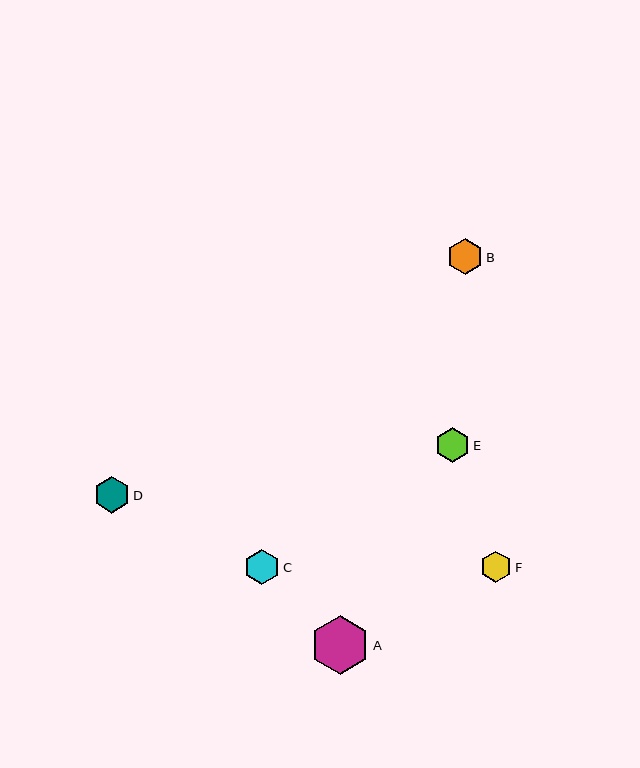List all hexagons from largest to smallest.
From largest to smallest: A, D, B, C, E, F.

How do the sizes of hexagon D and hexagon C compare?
Hexagon D and hexagon C are approximately the same size.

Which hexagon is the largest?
Hexagon A is the largest with a size of approximately 59 pixels.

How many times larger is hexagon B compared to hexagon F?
Hexagon B is approximately 1.1 times the size of hexagon F.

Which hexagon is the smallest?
Hexagon F is the smallest with a size of approximately 31 pixels.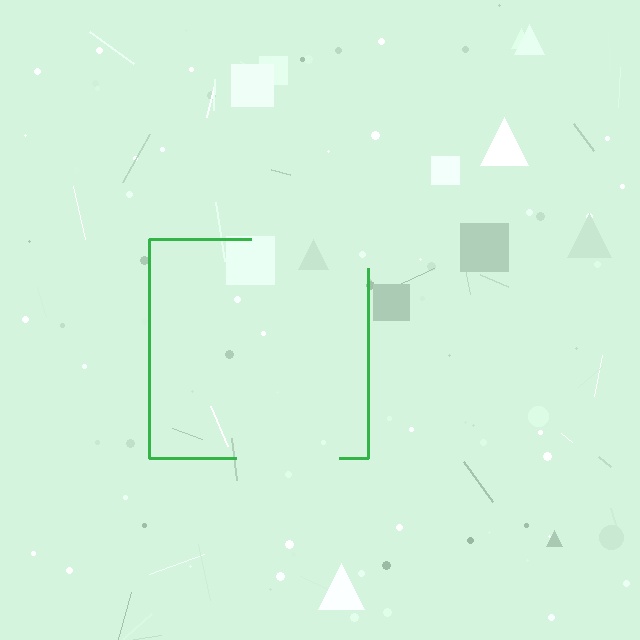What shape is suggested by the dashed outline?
The dashed outline suggests a square.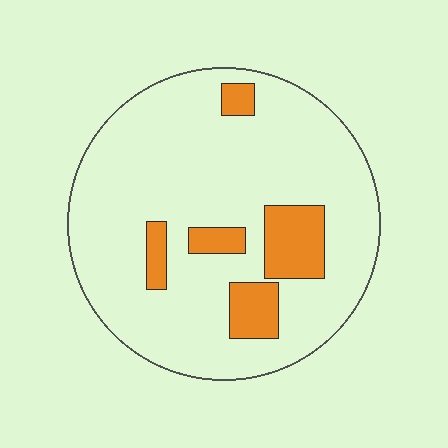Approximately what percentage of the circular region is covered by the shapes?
Approximately 15%.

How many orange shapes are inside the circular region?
5.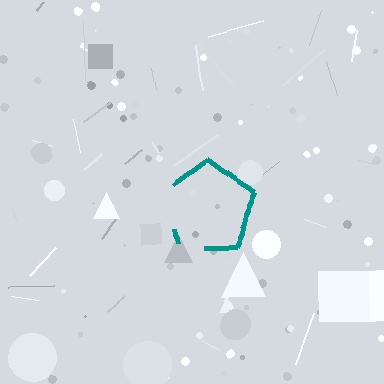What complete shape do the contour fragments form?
The contour fragments form a pentagon.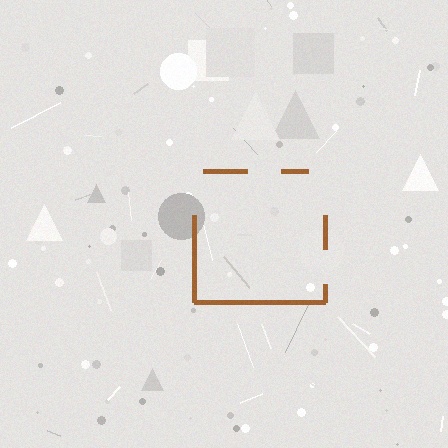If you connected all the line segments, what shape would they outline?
They would outline a square.